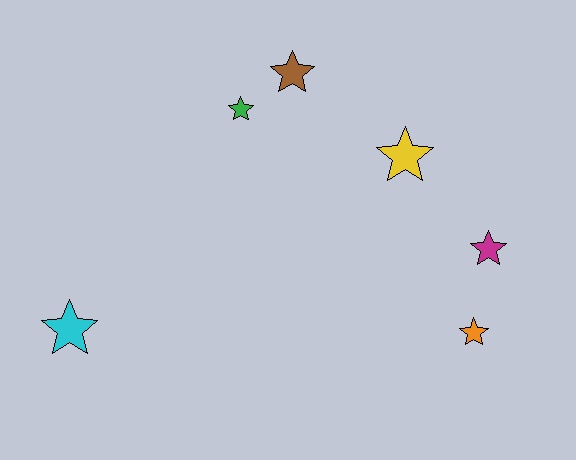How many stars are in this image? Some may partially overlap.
There are 6 stars.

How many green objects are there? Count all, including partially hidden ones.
There is 1 green object.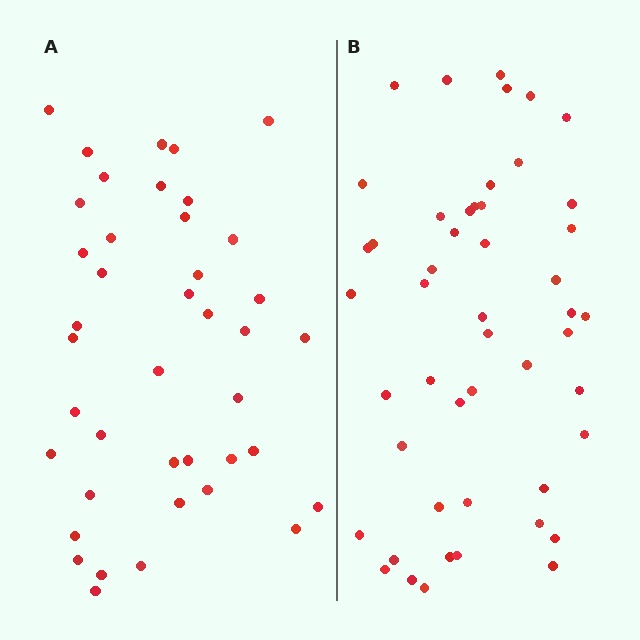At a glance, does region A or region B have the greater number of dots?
Region B (the right region) has more dots.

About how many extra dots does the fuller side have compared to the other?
Region B has roughly 8 or so more dots than region A.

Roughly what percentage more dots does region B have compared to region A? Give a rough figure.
About 20% more.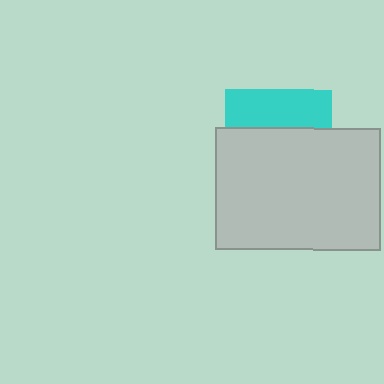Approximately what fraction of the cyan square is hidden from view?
Roughly 64% of the cyan square is hidden behind the light gray rectangle.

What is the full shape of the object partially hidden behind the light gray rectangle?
The partially hidden object is a cyan square.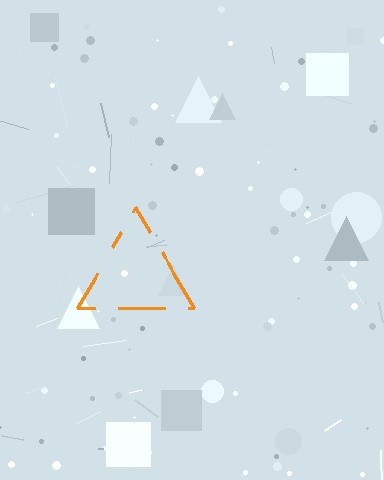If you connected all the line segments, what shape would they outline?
They would outline a triangle.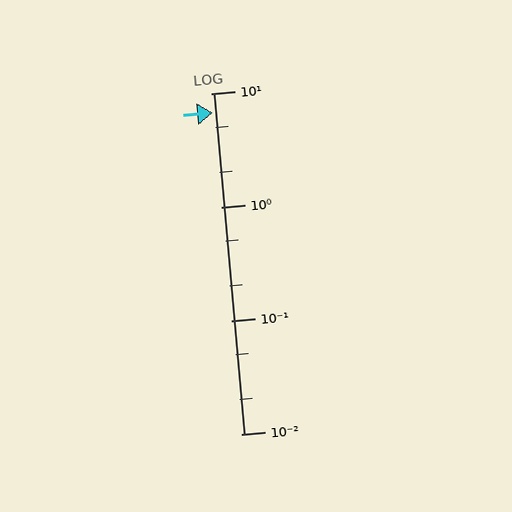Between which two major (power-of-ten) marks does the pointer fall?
The pointer is between 1 and 10.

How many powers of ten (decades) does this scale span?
The scale spans 3 decades, from 0.01 to 10.